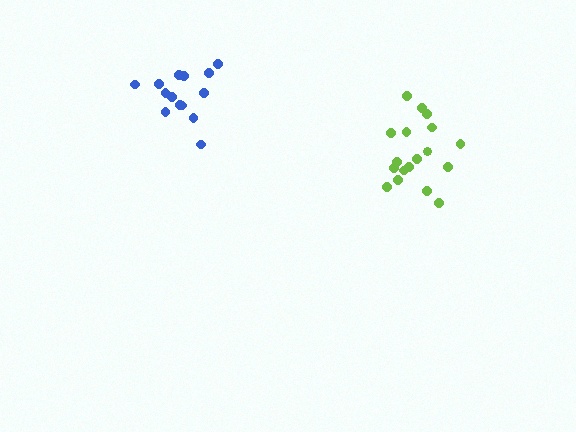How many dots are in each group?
Group 1: 14 dots, Group 2: 18 dots (32 total).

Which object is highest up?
The blue cluster is topmost.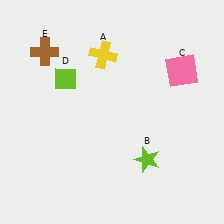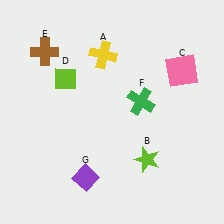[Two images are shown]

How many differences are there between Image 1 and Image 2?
There are 2 differences between the two images.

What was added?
A green cross (F), a purple diamond (G) were added in Image 2.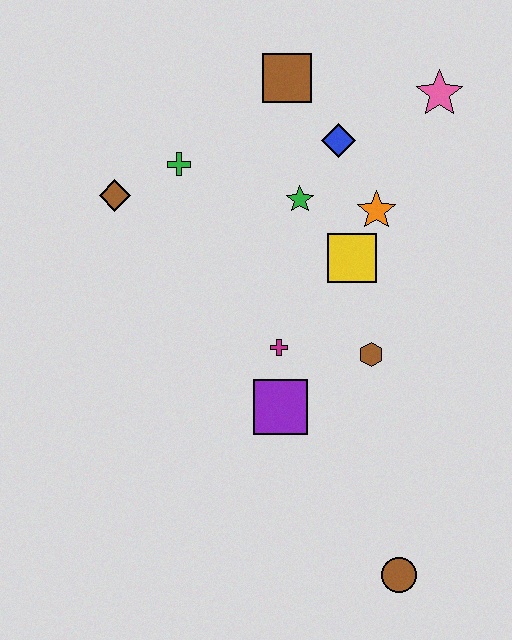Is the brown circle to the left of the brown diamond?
No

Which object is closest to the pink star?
The blue diamond is closest to the pink star.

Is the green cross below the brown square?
Yes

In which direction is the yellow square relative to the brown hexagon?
The yellow square is above the brown hexagon.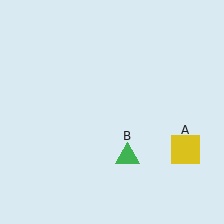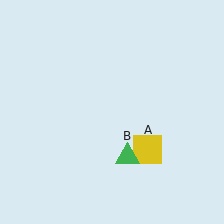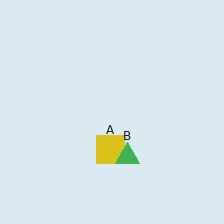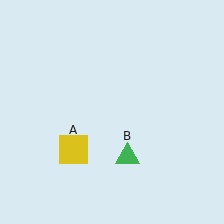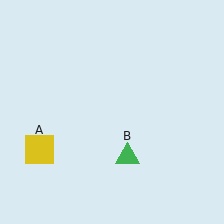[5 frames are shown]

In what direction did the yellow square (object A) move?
The yellow square (object A) moved left.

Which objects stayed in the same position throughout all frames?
Green triangle (object B) remained stationary.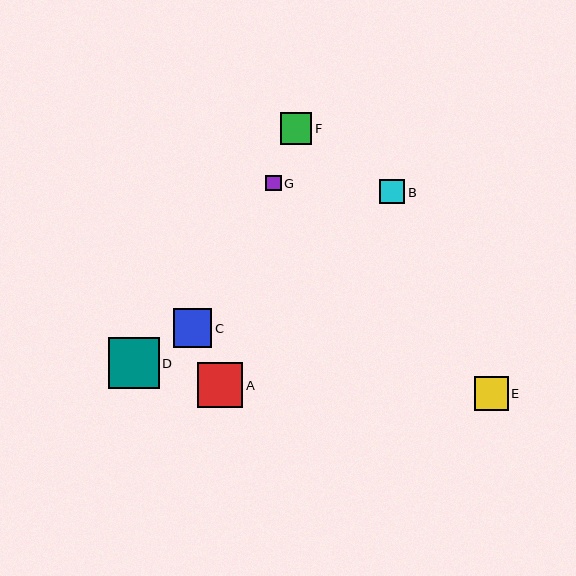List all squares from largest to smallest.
From largest to smallest: D, A, C, E, F, B, G.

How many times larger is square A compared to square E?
Square A is approximately 1.3 times the size of square E.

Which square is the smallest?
Square G is the smallest with a size of approximately 15 pixels.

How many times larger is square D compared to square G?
Square D is approximately 3.3 times the size of square G.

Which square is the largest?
Square D is the largest with a size of approximately 51 pixels.